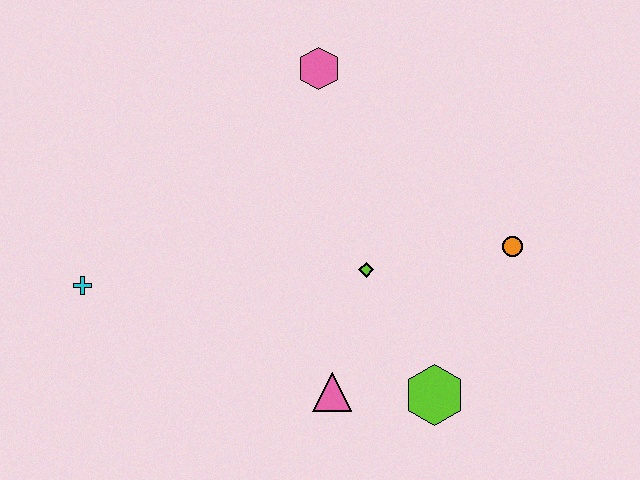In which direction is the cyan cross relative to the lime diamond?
The cyan cross is to the left of the lime diamond.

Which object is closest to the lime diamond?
The pink triangle is closest to the lime diamond.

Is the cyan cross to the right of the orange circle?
No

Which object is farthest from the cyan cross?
The orange circle is farthest from the cyan cross.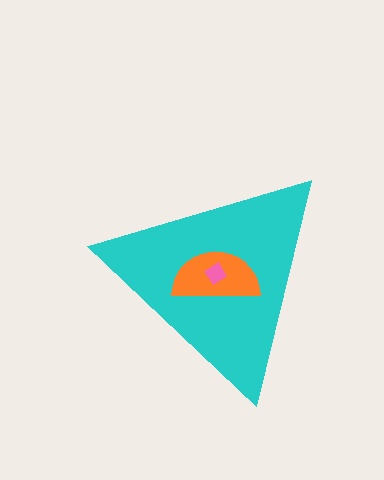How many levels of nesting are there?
3.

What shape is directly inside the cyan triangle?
The orange semicircle.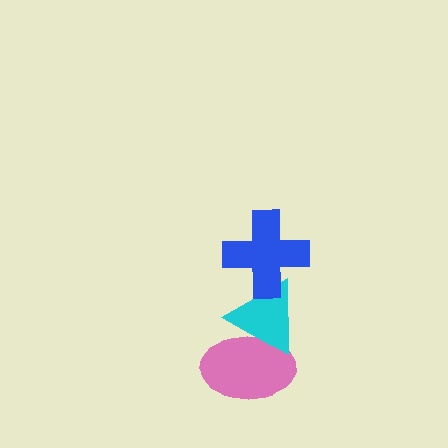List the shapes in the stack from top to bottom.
From top to bottom: the blue cross, the cyan triangle, the pink ellipse.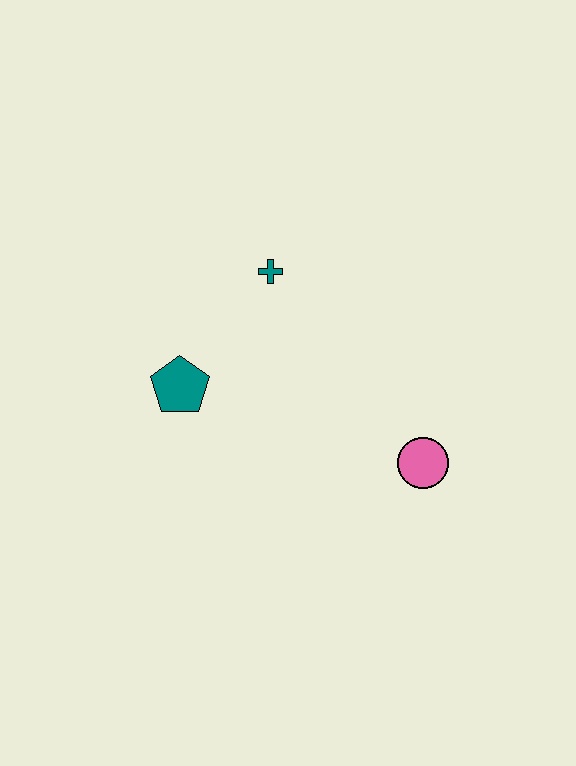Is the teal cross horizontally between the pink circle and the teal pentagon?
Yes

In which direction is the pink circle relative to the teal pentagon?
The pink circle is to the right of the teal pentagon.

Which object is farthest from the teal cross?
The pink circle is farthest from the teal cross.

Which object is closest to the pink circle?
The teal cross is closest to the pink circle.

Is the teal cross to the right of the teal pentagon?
Yes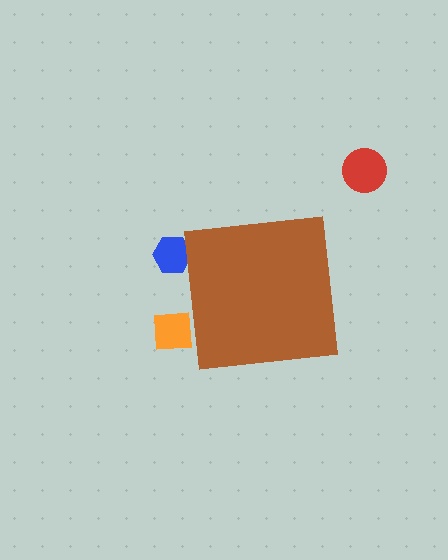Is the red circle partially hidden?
No, the red circle is fully visible.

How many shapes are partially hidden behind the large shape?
2 shapes are partially hidden.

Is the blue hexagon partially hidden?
Yes, the blue hexagon is partially hidden behind the brown square.